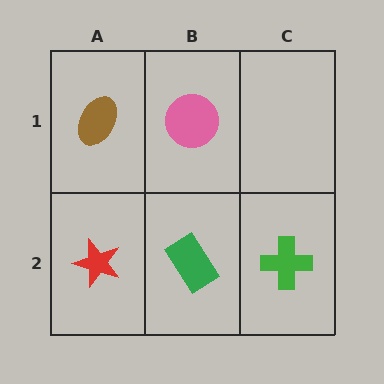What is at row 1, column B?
A pink circle.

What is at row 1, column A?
A brown ellipse.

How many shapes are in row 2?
3 shapes.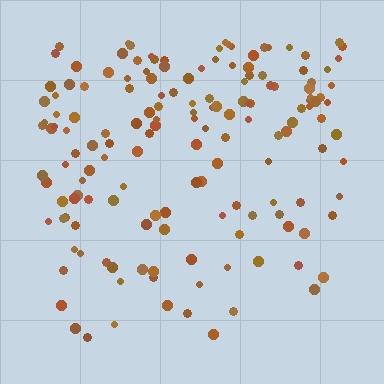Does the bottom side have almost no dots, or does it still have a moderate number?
Still a moderate number, just noticeably fewer than the top.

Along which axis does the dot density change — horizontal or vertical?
Vertical.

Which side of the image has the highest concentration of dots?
The top.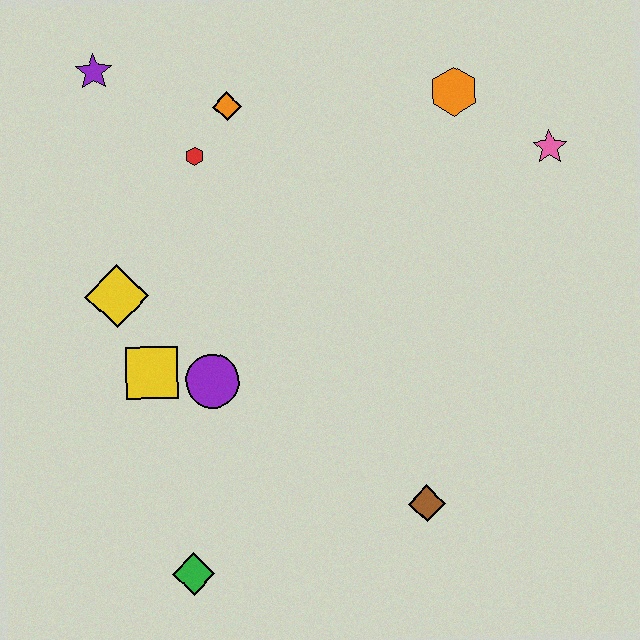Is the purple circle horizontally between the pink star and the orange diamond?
No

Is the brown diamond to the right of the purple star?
Yes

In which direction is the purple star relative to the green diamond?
The purple star is above the green diamond.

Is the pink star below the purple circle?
No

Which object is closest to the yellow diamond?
The yellow square is closest to the yellow diamond.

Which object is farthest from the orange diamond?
The green diamond is farthest from the orange diamond.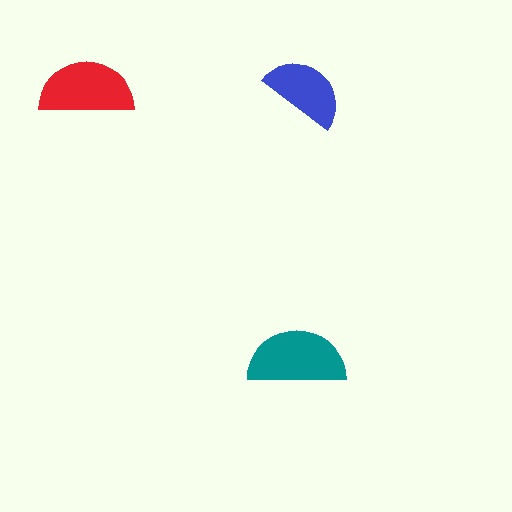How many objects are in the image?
There are 3 objects in the image.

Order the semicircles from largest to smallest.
the teal one, the red one, the blue one.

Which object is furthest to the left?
The red semicircle is leftmost.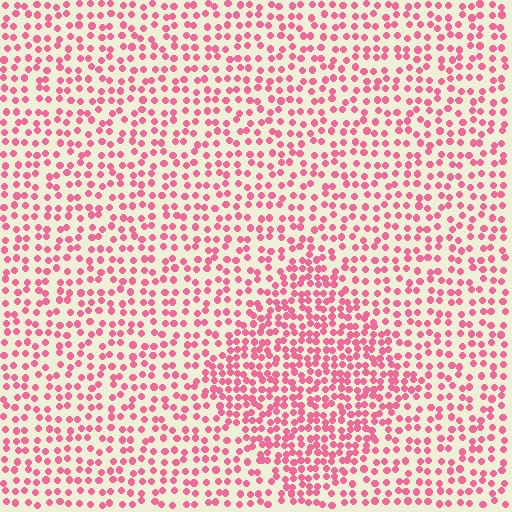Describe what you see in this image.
The image contains small pink elements arranged at two different densities. A diamond-shaped region is visible where the elements are more densely packed than the surrounding area.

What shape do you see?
I see a diamond.